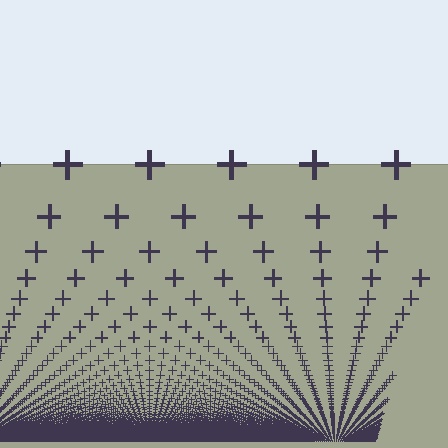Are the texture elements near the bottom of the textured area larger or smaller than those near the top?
Smaller. The gradient is inverted — elements near the bottom are smaller and denser.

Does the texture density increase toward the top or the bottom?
Density increases toward the bottom.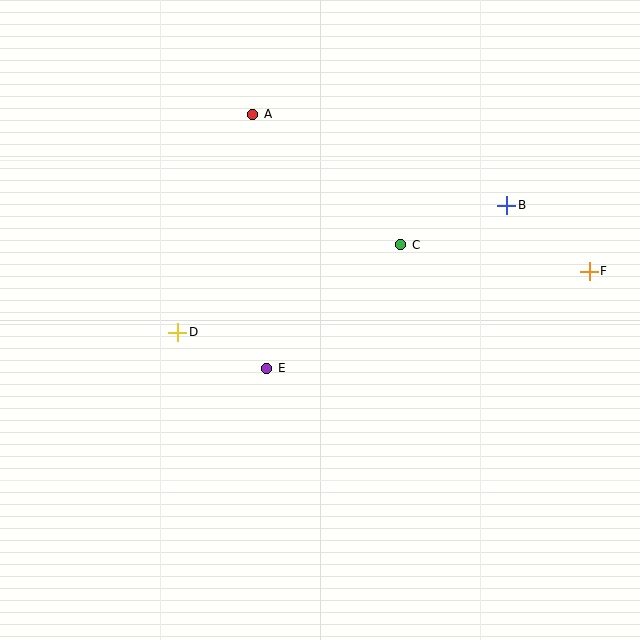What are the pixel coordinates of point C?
Point C is at (401, 245).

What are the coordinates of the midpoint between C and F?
The midpoint between C and F is at (495, 258).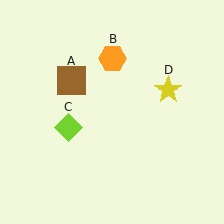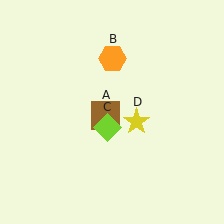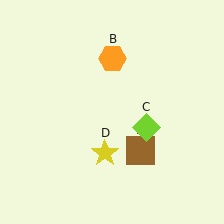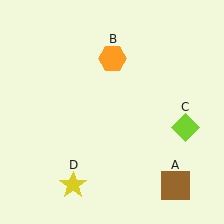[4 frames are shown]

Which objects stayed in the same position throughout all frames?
Orange hexagon (object B) remained stationary.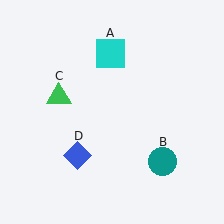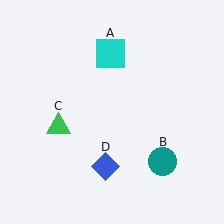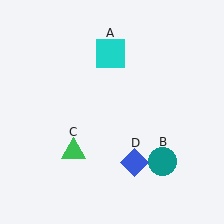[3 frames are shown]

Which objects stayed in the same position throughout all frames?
Cyan square (object A) and teal circle (object B) remained stationary.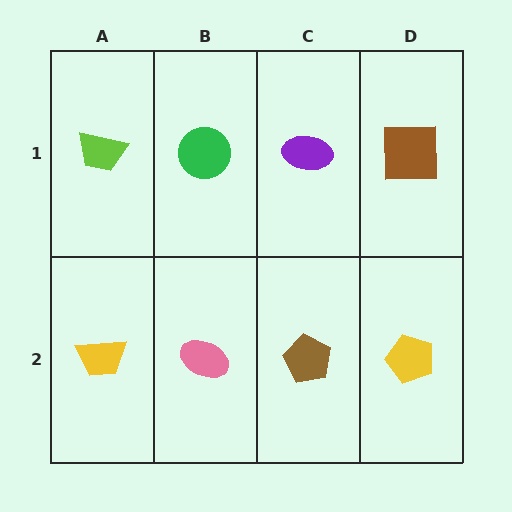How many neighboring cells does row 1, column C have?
3.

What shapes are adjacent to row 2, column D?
A brown square (row 1, column D), a brown pentagon (row 2, column C).